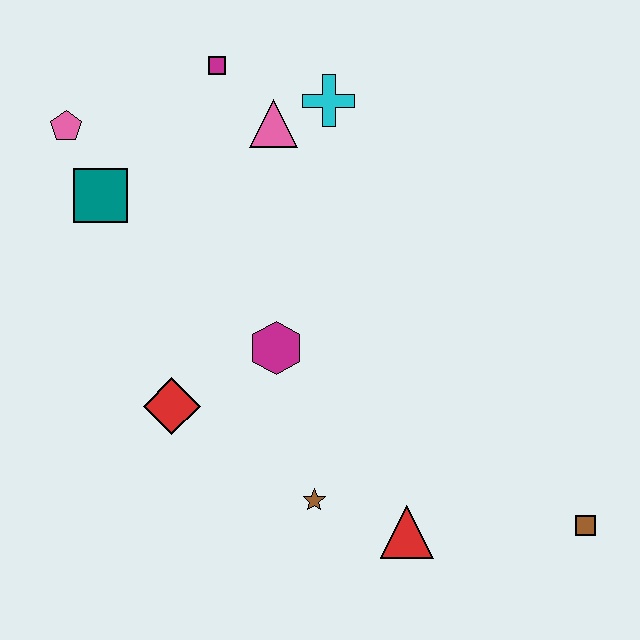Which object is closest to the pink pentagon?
The teal square is closest to the pink pentagon.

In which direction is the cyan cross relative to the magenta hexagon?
The cyan cross is above the magenta hexagon.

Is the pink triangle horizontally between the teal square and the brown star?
Yes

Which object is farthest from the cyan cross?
The brown square is farthest from the cyan cross.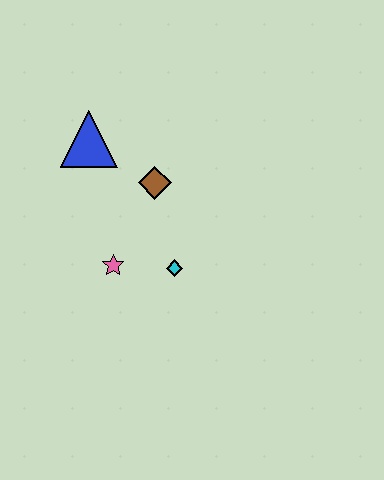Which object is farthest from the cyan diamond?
The blue triangle is farthest from the cyan diamond.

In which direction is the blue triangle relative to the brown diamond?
The blue triangle is to the left of the brown diamond.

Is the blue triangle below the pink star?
No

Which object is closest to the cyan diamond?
The pink star is closest to the cyan diamond.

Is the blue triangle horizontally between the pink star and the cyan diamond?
No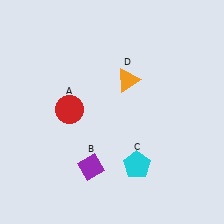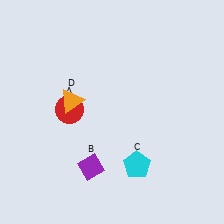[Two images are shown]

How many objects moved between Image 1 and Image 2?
1 object moved between the two images.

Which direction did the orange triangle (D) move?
The orange triangle (D) moved left.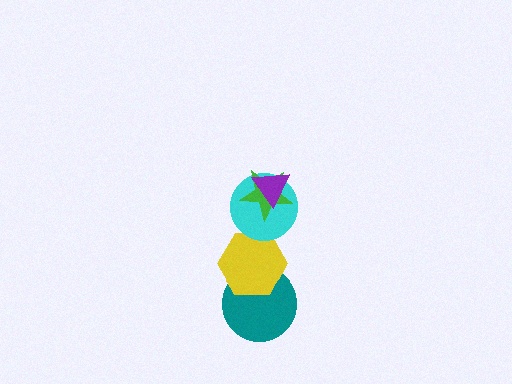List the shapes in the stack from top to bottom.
From top to bottom: the purple triangle, the green star, the cyan circle, the yellow hexagon, the teal circle.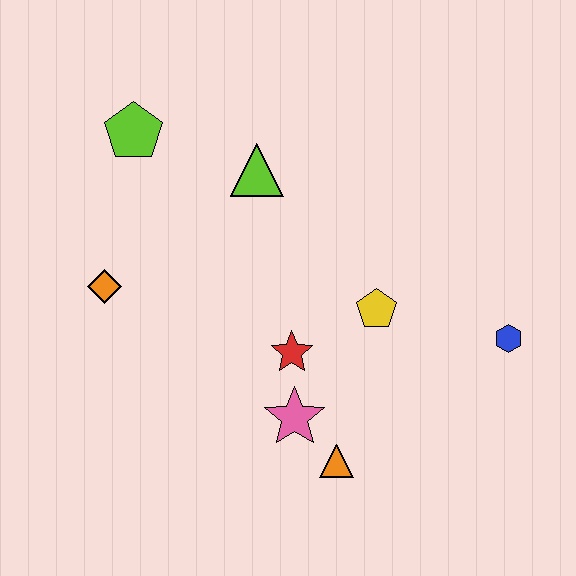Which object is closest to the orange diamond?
The lime pentagon is closest to the orange diamond.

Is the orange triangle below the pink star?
Yes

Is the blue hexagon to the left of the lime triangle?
No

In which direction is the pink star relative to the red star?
The pink star is below the red star.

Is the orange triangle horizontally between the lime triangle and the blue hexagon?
Yes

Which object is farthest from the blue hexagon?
The lime pentagon is farthest from the blue hexagon.